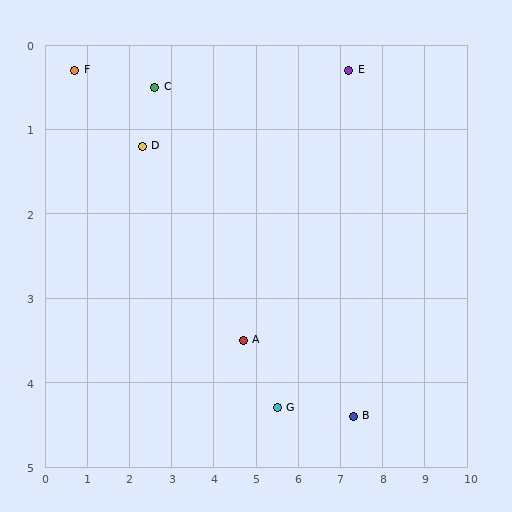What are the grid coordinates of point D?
Point D is at approximately (2.3, 1.2).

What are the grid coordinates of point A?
Point A is at approximately (4.7, 3.5).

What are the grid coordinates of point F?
Point F is at approximately (0.7, 0.3).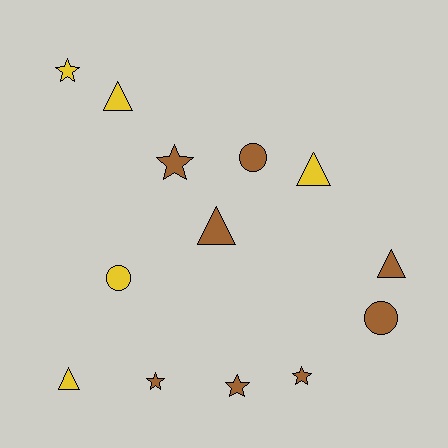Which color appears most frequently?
Brown, with 8 objects.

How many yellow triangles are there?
There are 3 yellow triangles.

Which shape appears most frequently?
Triangle, with 5 objects.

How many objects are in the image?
There are 13 objects.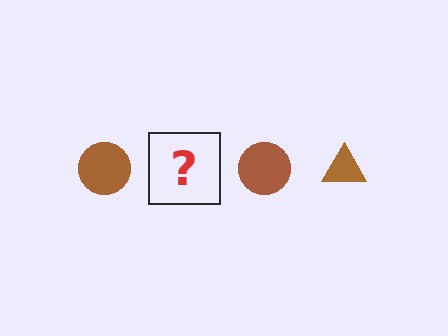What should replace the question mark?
The question mark should be replaced with a brown triangle.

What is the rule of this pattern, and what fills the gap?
The rule is that the pattern cycles through circle, triangle shapes in brown. The gap should be filled with a brown triangle.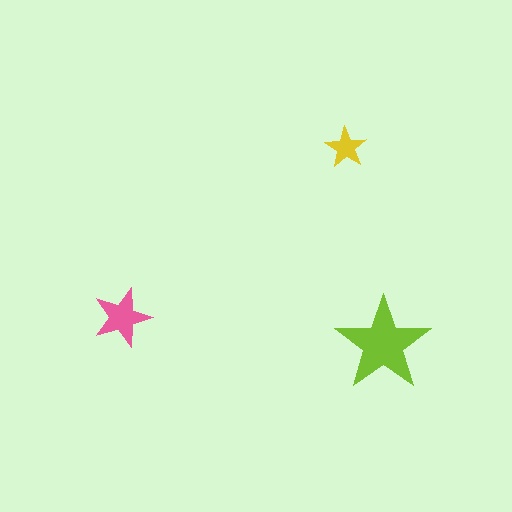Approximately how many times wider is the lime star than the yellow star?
About 2 times wider.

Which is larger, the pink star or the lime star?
The lime one.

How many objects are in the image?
There are 3 objects in the image.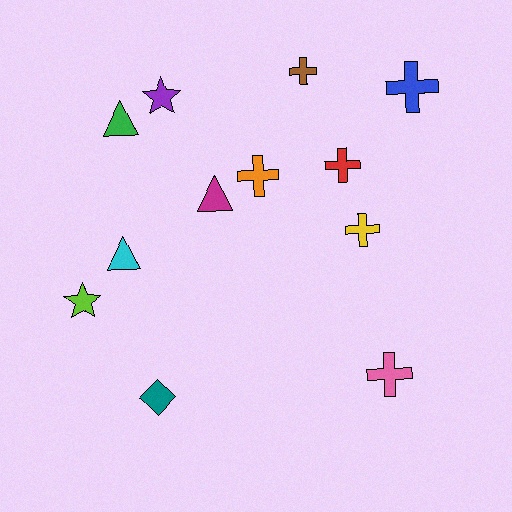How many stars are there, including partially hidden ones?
There are 2 stars.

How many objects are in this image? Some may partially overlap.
There are 12 objects.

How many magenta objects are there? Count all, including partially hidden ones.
There is 1 magenta object.